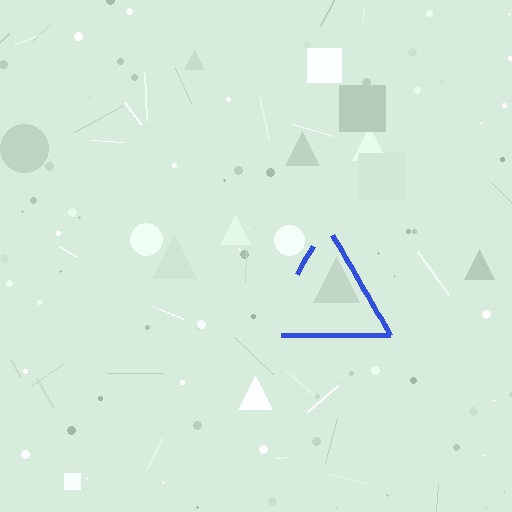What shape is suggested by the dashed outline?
The dashed outline suggests a triangle.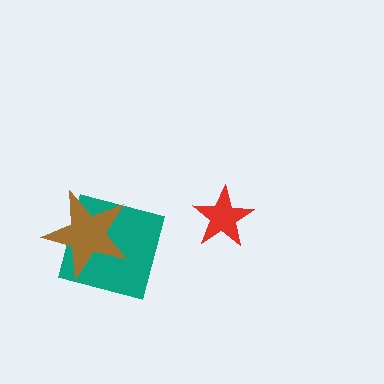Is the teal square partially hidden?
Yes, it is partially covered by another shape.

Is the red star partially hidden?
No, no other shape covers it.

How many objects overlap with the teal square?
1 object overlaps with the teal square.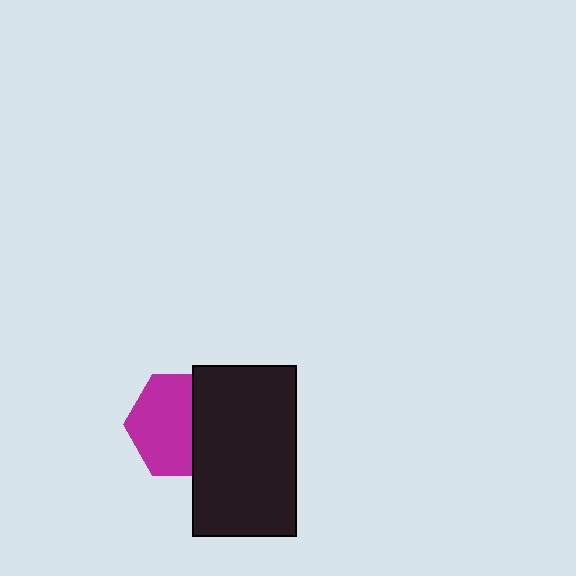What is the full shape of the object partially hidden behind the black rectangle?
The partially hidden object is a magenta hexagon.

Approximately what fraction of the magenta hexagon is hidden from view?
Roughly 39% of the magenta hexagon is hidden behind the black rectangle.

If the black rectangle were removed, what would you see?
You would see the complete magenta hexagon.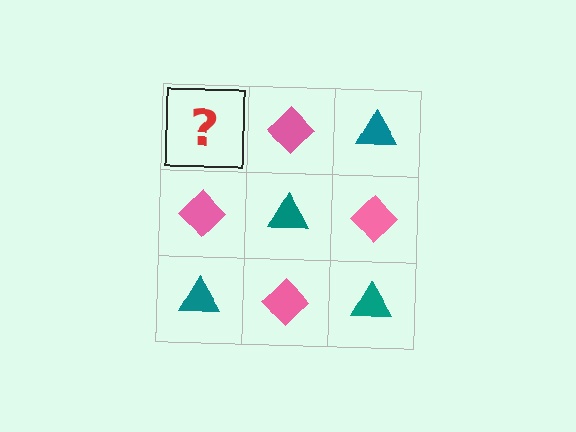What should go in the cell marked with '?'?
The missing cell should contain a teal triangle.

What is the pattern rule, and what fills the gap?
The rule is that it alternates teal triangle and pink diamond in a checkerboard pattern. The gap should be filled with a teal triangle.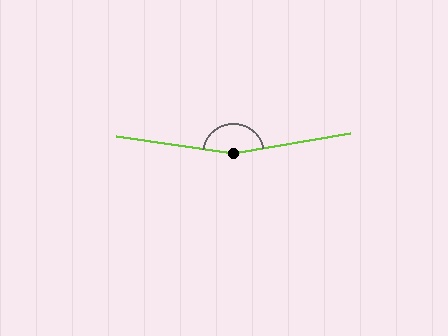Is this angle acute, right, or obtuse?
It is obtuse.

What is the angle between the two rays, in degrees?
Approximately 162 degrees.